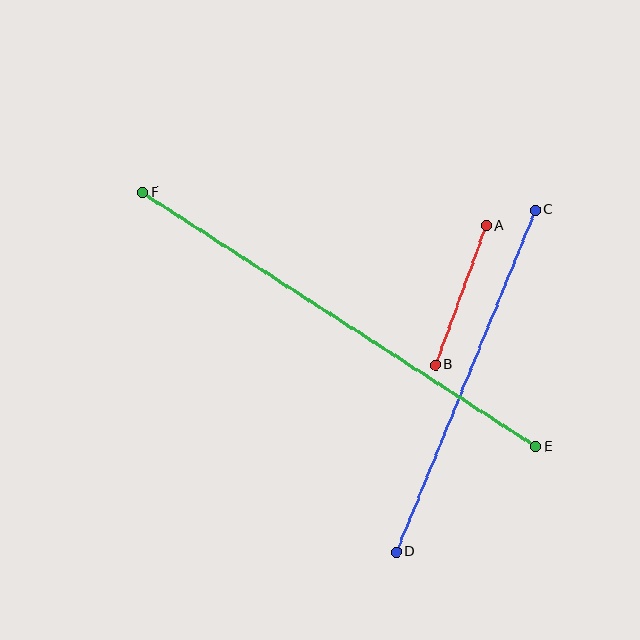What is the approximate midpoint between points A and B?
The midpoint is at approximately (461, 295) pixels.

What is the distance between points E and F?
The distance is approximately 469 pixels.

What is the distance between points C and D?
The distance is approximately 369 pixels.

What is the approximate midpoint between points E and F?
The midpoint is at approximately (339, 320) pixels.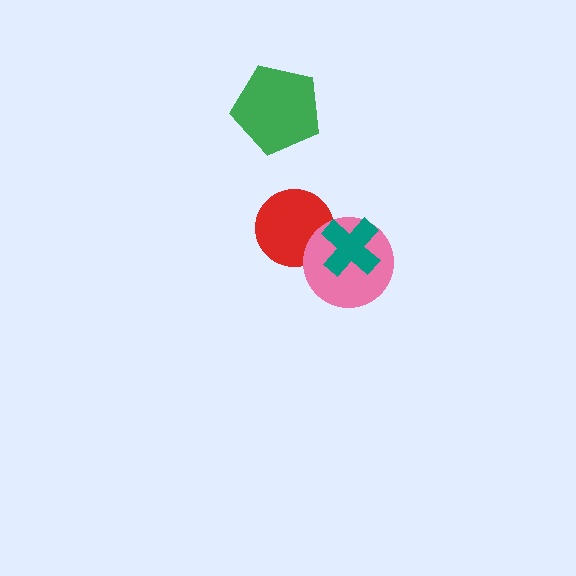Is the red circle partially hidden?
Yes, it is partially covered by another shape.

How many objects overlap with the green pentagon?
0 objects overlap with the green pentagon.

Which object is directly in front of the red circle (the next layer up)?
The pink circle is directly in front of the red circle.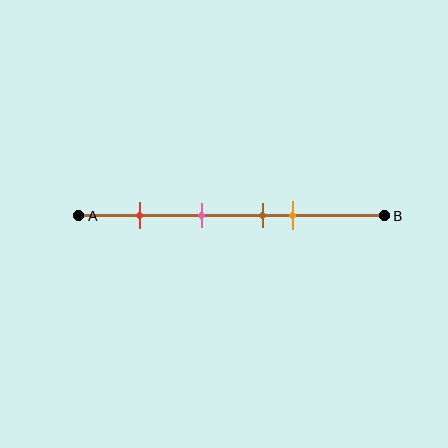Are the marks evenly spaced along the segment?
No, the marks are not evenly spaced.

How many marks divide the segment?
There are 4 marks dividing the segment.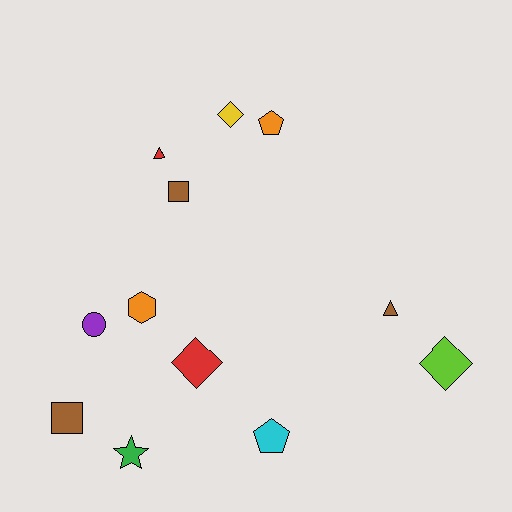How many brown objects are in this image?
There are 3 brown objects.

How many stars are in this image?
There is 1 star.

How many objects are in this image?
There are 12 objects.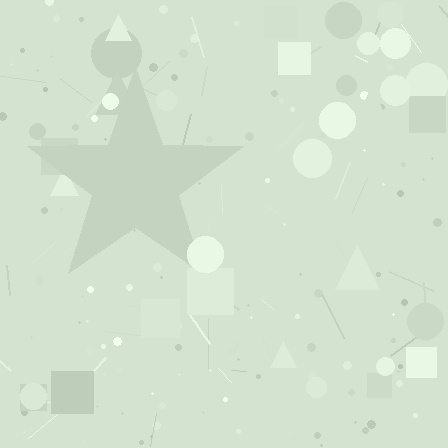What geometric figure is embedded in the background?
A star is embedded in the background.